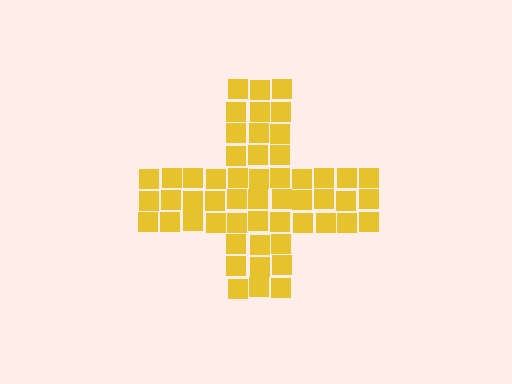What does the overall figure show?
The overall figure shows a cross.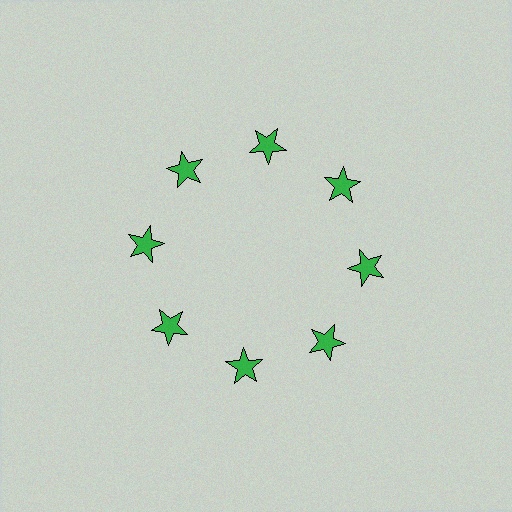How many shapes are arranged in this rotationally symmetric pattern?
There are 8 shapes, arranged in 8 groups of 1.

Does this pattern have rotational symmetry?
Yes, this pattern has 8-fold rotational symmetry. It looks the same after rotating 45 degrees around the center.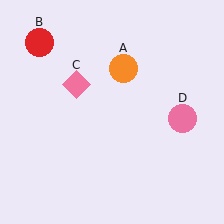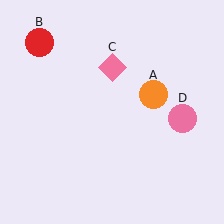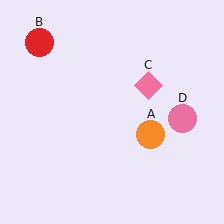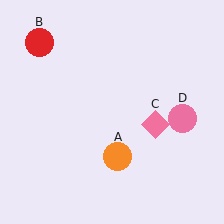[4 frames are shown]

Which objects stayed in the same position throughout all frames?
Red circle (object B) and pink circle (object D) remained stationary.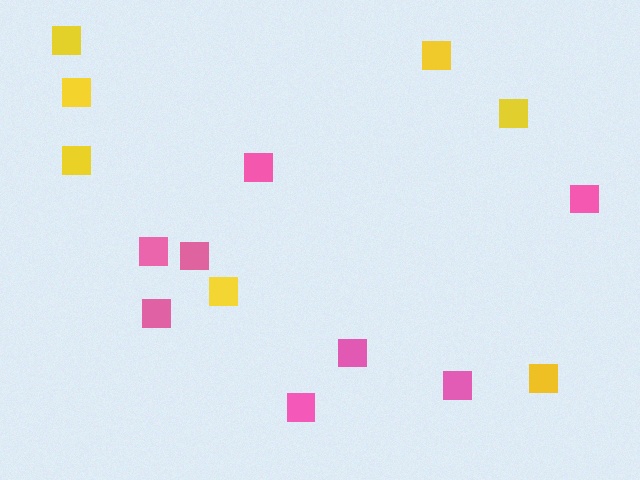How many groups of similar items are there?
There are 2 groups: one group of yellow squares (7) and one group of pink squares (8).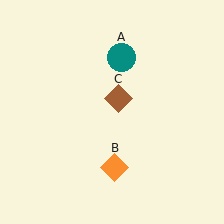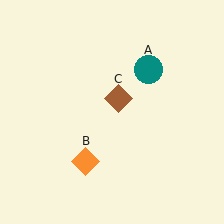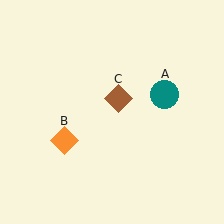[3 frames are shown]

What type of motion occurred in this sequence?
The teal circle (object A), orange diamond (object B) rotated clockwise around the center of the scene.